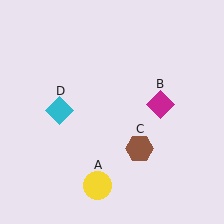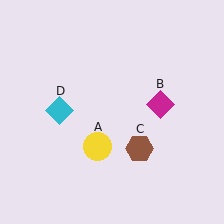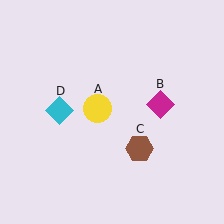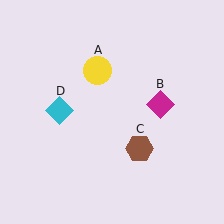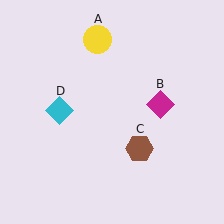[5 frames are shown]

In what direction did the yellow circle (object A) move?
The yellow circle (object A) moved up.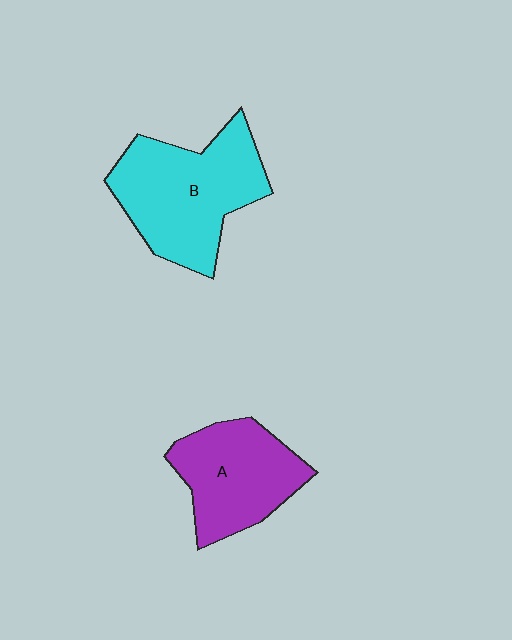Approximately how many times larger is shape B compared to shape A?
Approximately 1.3 times.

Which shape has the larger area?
Shape B (cyan).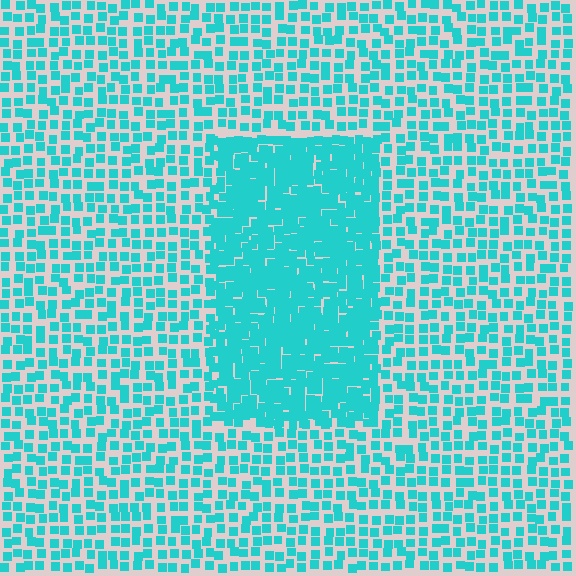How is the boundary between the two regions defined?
The boundary is defined by a change in element density (approximately 2.2x ratio). All elements are the same color, size, and shape.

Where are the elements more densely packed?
The elements are more densely packed inside the rectangle boundary.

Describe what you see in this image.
The image contains small cyan elements arranged at two different densities. A rectangle-shaped region is visible where the elements are more densely packed than the surrounding area.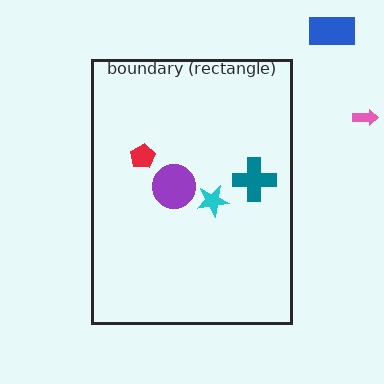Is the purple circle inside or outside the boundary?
Inside.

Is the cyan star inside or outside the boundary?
Inside.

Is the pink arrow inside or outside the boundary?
Outside.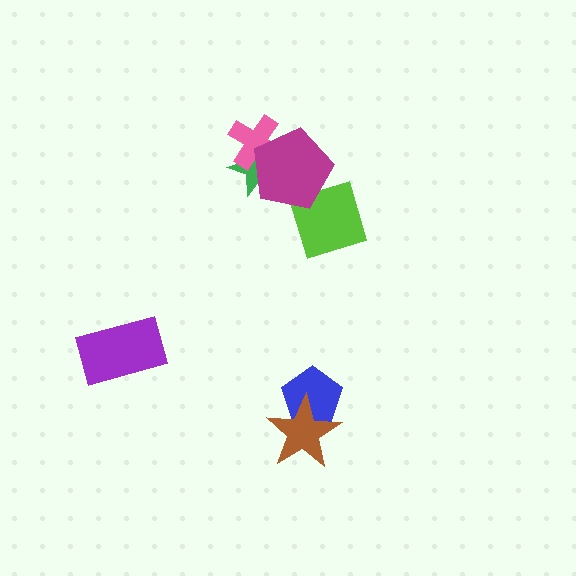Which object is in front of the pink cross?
The magenta pentagon is in front of the pink cross.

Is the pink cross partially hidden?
Yes, it is partially covered by another shape.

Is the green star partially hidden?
Yes, it is partially covered by another shape.